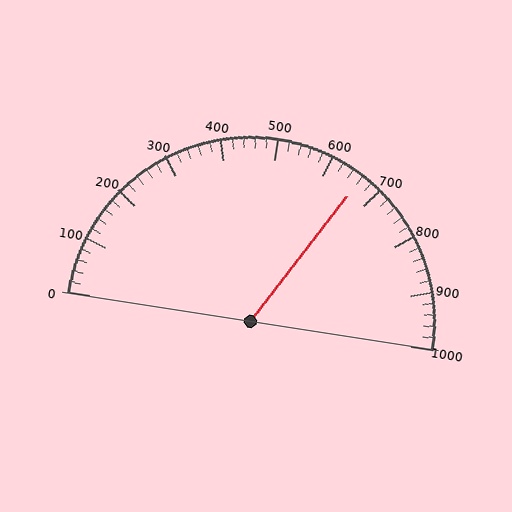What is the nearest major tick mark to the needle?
The nearest major tick mark is 700.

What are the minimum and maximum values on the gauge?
The gauge ranges from 0 to 1000.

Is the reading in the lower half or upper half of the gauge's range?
The reading is in the upper half of the range (0 to 1000).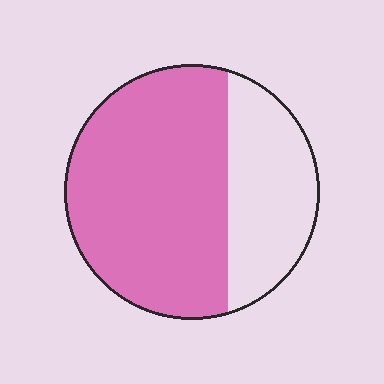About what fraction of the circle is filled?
About two thirds (2/3).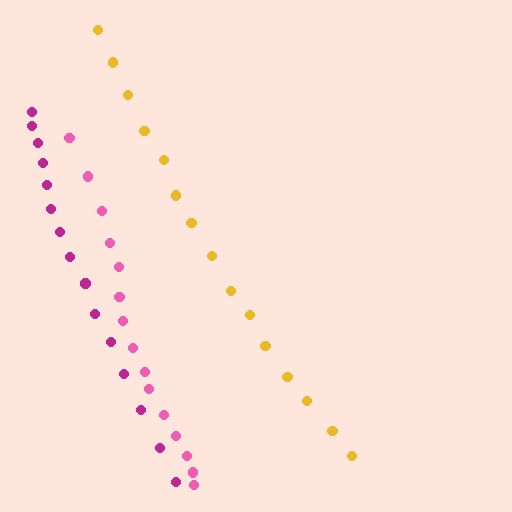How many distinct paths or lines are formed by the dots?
There are 3 distinct paths.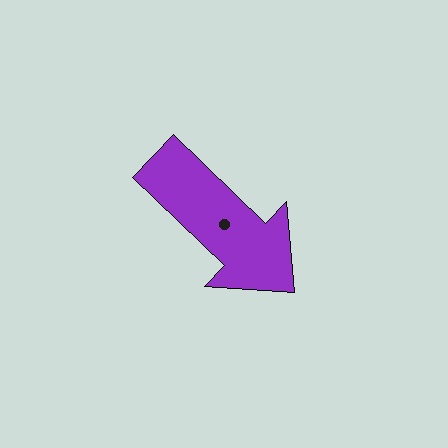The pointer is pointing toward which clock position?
Roughly 4 o'clock.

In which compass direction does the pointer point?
Southeast.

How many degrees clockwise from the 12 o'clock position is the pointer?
Approximately 134 degrees.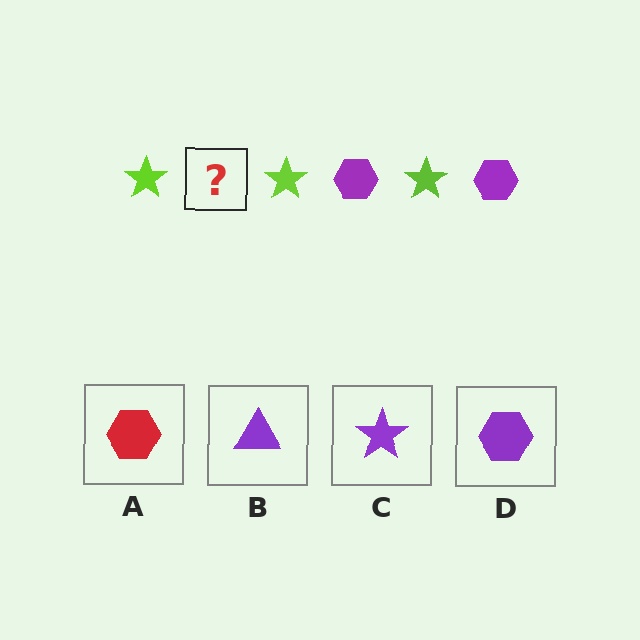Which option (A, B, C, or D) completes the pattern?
D.